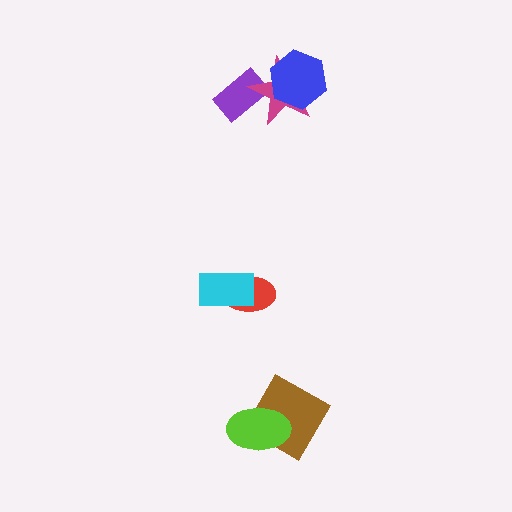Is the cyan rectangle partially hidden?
No, no other shape covers it.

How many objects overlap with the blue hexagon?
1 object overlaps with the blue hexagon.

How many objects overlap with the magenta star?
2 objects overlap with the magenta star.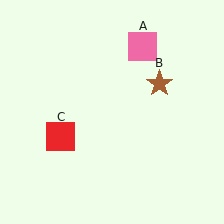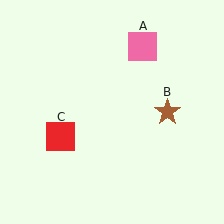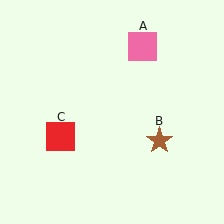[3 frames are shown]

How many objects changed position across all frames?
1 object changed position: brown star (object B).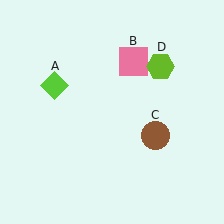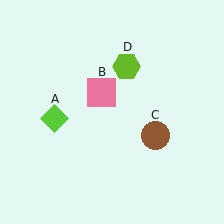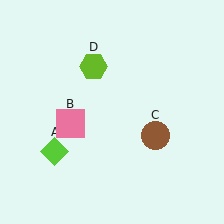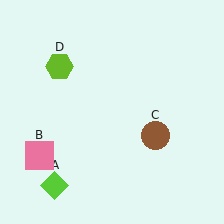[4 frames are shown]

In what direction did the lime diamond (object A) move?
The lime diamond (object A) moved down.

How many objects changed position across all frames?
3 objects changed position: lime diamond (object A), pink square (object B), lime hexagon (object D).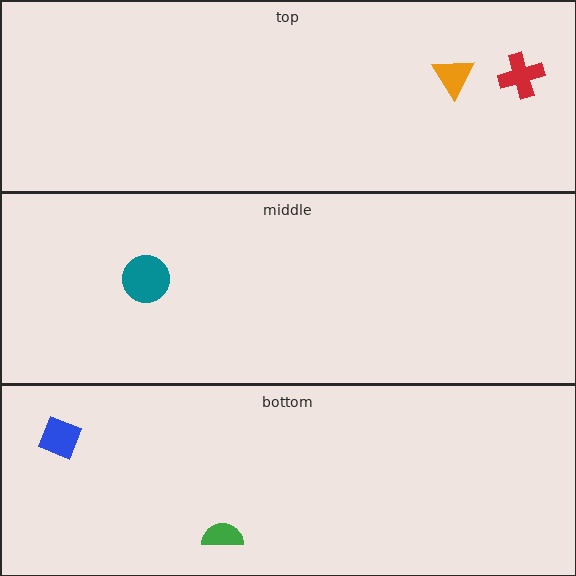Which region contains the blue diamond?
The bottom region.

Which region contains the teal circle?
The middle region.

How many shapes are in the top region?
2.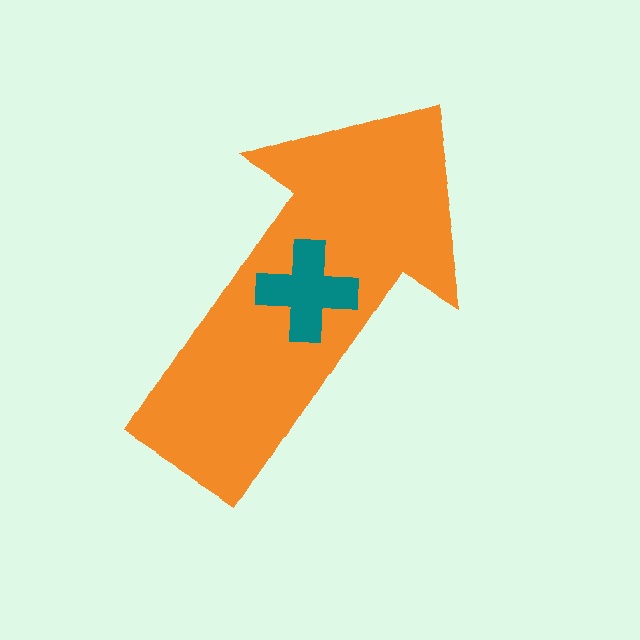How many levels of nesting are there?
2.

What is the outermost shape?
The orange arrow.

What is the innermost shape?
The teal cross.